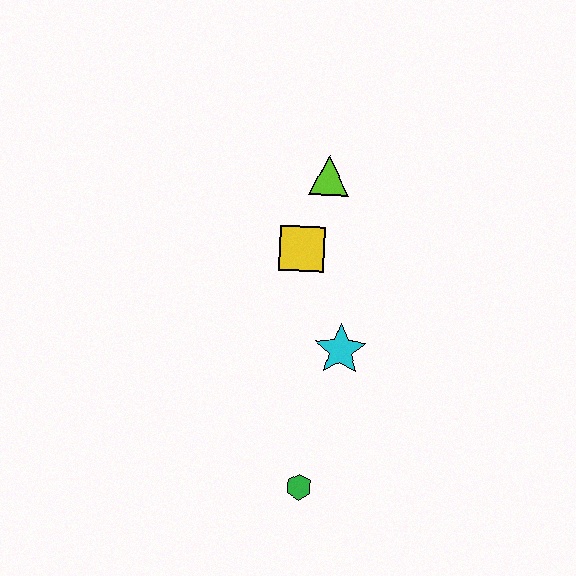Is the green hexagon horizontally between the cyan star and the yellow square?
Yes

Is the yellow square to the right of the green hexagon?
No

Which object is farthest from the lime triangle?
The green hexagon is farthest from the lime triangle.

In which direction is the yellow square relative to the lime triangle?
The yellow square is below the lime triangle.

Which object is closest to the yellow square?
The lime triangle is closest to the yellow square.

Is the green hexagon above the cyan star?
No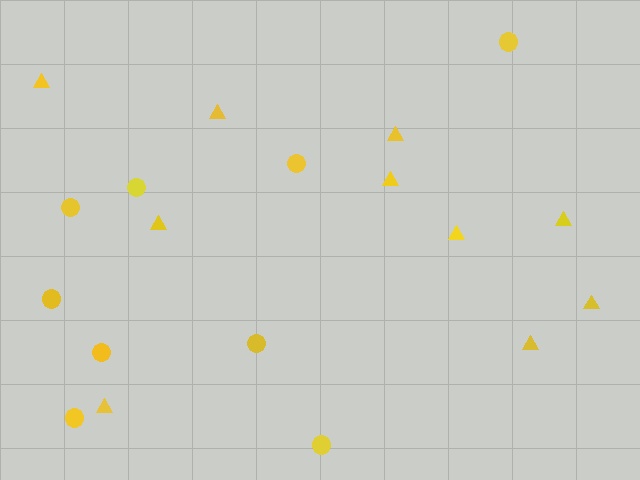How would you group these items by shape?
There are 2 groups: one group of triangles (10) and one group of circles (9).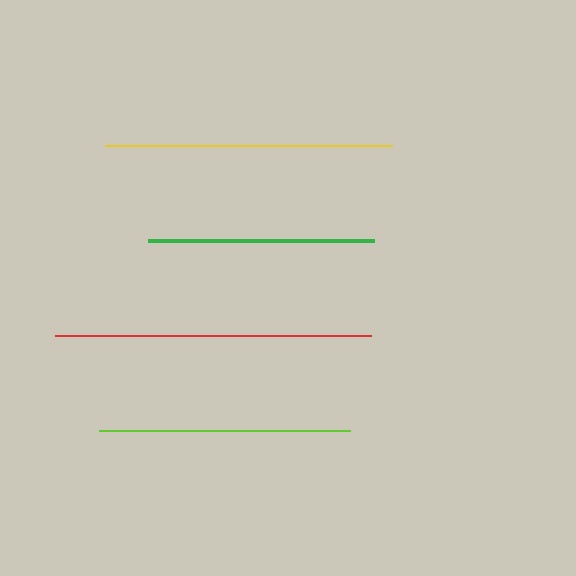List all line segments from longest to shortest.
From longest to shortest: red, yellow, lime, green.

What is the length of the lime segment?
The lime segment is approximately 250 pixels long.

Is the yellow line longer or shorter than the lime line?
The yellow line is longer than the lime line.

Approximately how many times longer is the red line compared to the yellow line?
The red line is approximately 1.1 times the length of the yellow line.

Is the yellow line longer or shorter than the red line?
The red line is longer than the yellow line.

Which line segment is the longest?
The red line is the longest at approximately 316 pixels.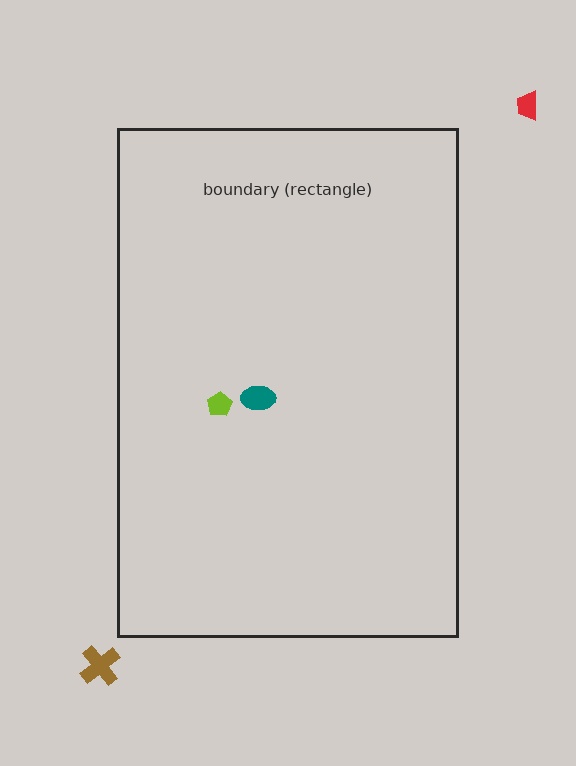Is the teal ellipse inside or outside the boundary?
Inside.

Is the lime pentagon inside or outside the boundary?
Inside.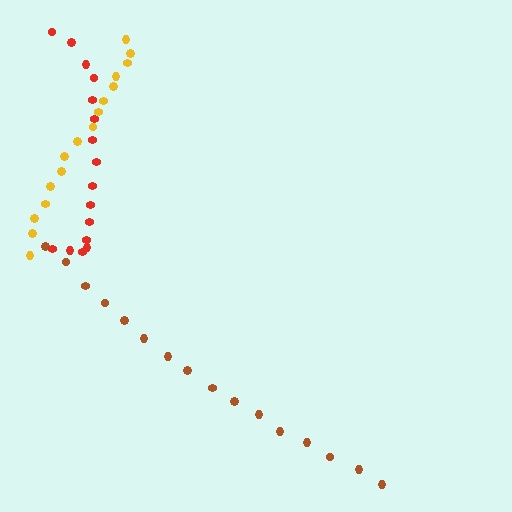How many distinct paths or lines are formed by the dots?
There are 3 distinct paths.